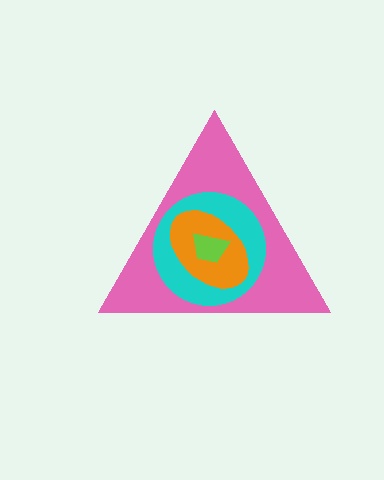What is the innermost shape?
The lime trapezoid.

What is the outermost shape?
The pink triangle.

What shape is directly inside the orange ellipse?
The lime trapezoid.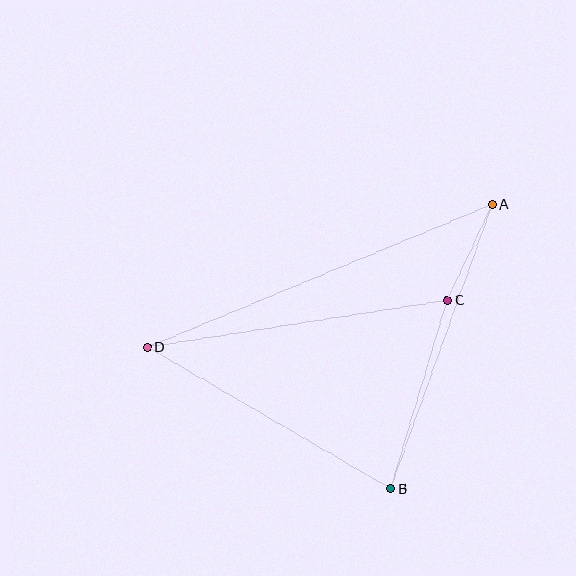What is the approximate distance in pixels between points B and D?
The distance between B and D is approximately 281 pixels.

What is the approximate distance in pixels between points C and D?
The distance between C and D is approximately 304 pixels.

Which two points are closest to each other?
Points A and C are closest to each other.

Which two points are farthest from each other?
Points A and D are farthest from each other.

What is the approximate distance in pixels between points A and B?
The distance between A and B is approximately 302 pixels.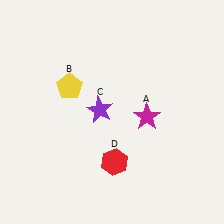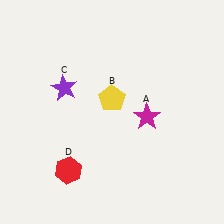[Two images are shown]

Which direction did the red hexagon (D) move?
The red hexagon (D) moved left.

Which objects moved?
The objects that moved are: the yellow pentagon (B), the purple star (C), the red hexagon (D).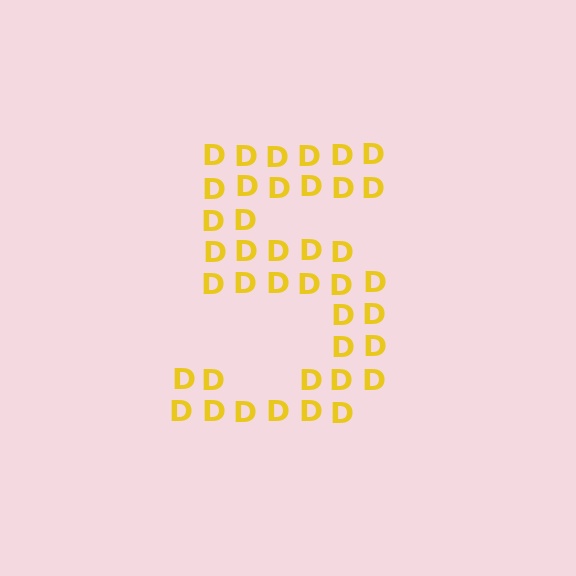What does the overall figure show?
The overall figure shows the digit 5.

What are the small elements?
The small elements are letter D's.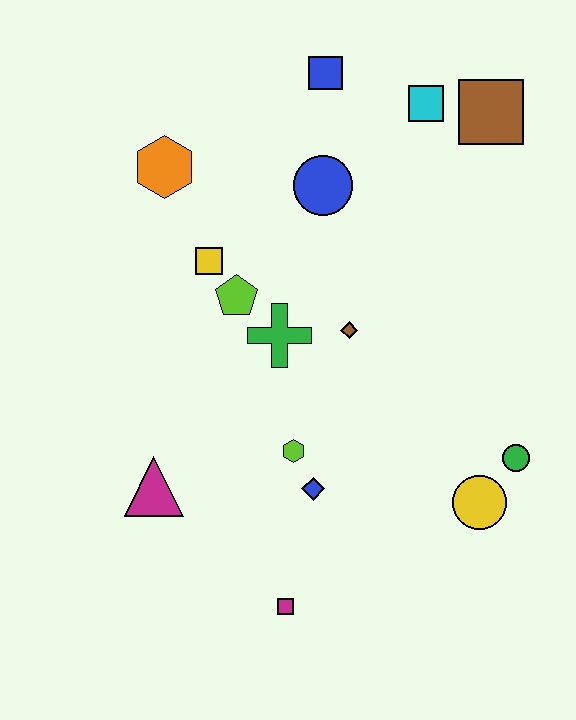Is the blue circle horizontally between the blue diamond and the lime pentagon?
No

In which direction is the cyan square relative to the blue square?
The cyan square is to the right of the blue square.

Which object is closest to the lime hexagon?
The blue diamond is closest to the lime hexagon.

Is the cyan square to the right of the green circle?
No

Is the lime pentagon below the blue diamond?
No